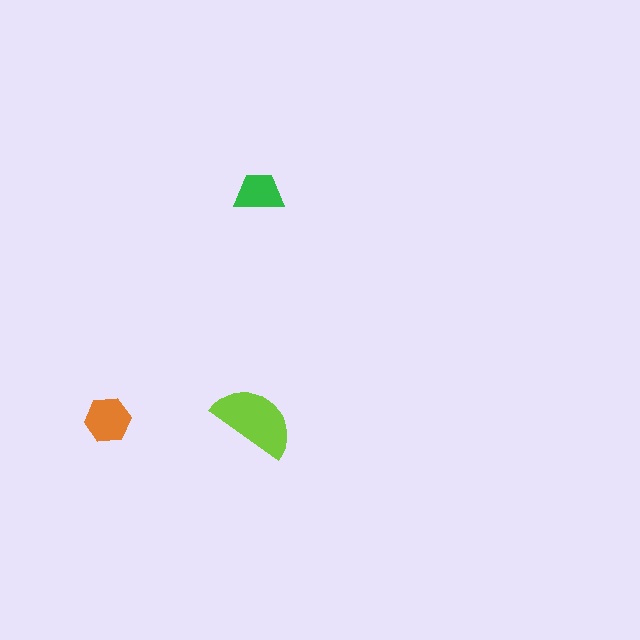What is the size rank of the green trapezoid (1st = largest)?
3rd.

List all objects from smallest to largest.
The green trapezoid, the orange hexagon, the lime semicircle.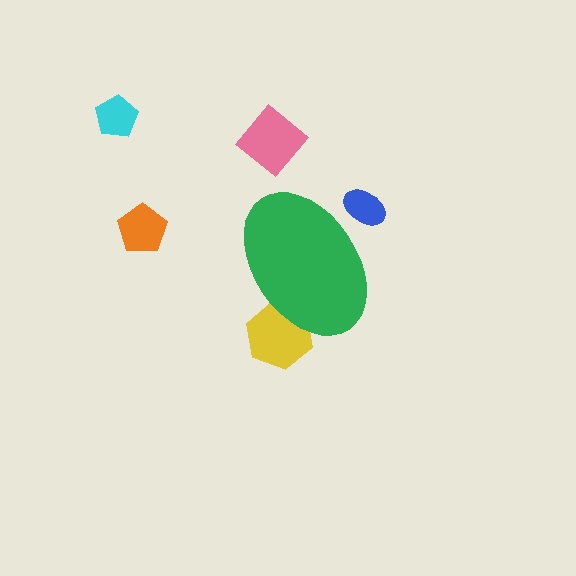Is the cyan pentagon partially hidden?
No, the cyan pentagon is fully visible.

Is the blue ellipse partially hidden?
Yes, the blue ellipse is partially hidden behind the green ellipse.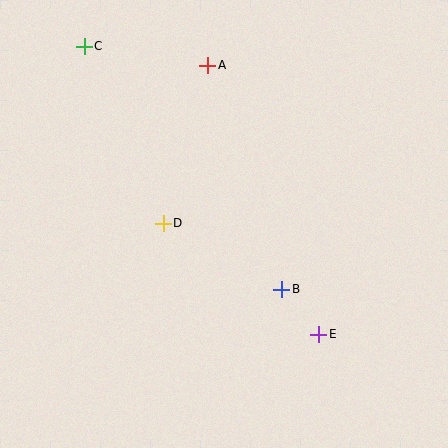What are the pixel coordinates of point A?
Point A is at (208, 65).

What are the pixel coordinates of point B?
Point B is at (282, 289).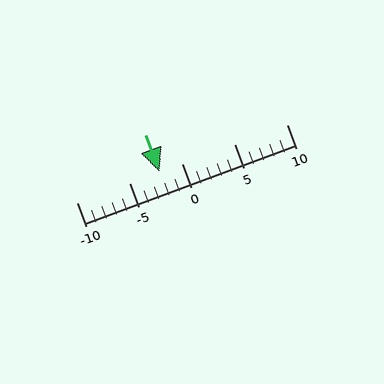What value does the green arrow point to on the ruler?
The green arrow points to approximately -2.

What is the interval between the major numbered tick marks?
The major tick marks are spaced 5 units apart.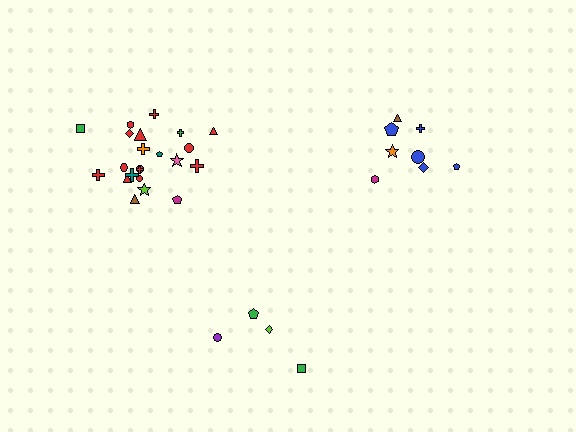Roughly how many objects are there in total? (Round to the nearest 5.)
Roughly 35 objects in total.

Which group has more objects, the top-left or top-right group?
The top-left group.